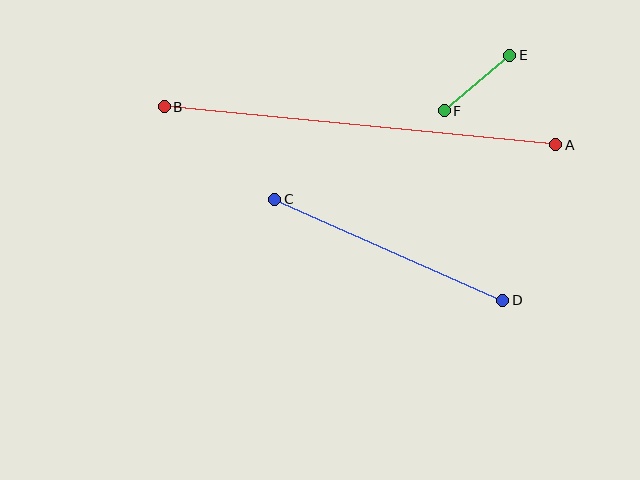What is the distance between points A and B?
The distance is approximately 393 pixels.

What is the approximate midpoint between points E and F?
The midpoint is at approximately (477, 83) pixels.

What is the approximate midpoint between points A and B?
The midpoint is at approximately (360, 126) pixels.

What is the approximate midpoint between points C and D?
The midpoint is at approximately (389, 250) pixels.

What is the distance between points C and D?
The distance is approximately 249 pixels.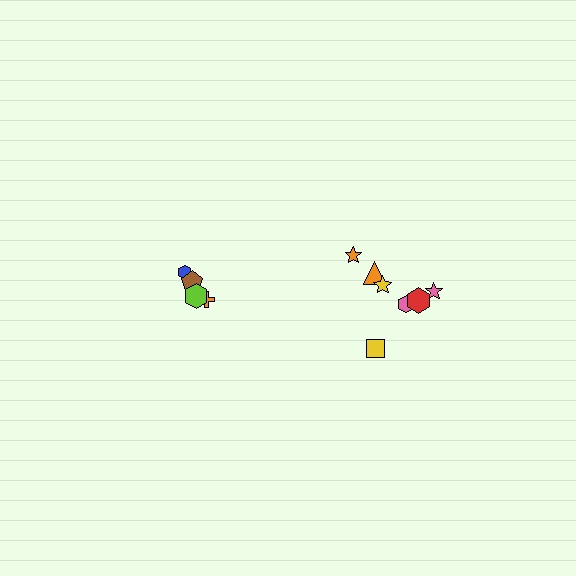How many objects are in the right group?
There are 7 objects.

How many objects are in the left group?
There are 4 objects.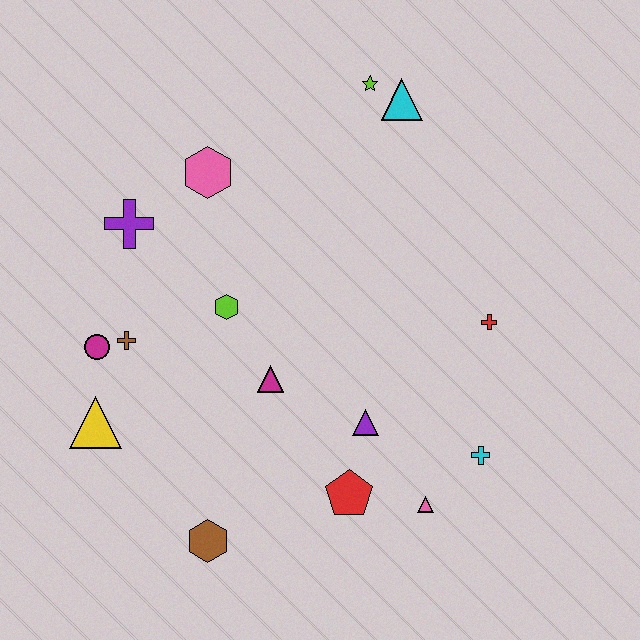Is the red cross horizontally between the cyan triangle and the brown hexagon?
No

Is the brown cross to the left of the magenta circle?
No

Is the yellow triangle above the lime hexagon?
No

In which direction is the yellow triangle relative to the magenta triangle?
The yellow triangle is to the left of the magenta triangle.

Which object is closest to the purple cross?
The pink hexagon is closest to the purple cross.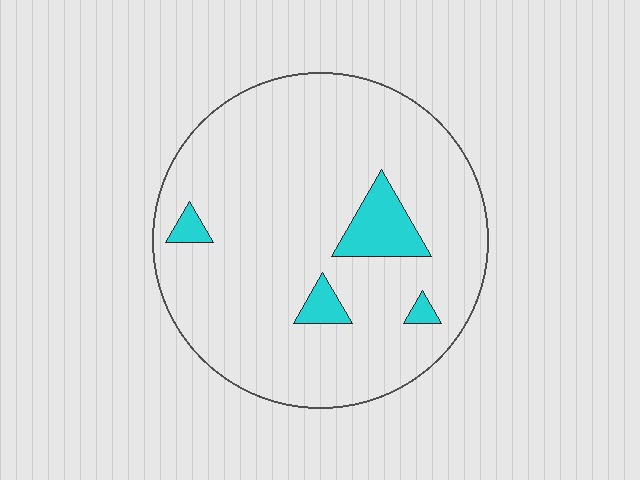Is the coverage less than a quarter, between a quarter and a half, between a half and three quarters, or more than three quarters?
Less than a quarter.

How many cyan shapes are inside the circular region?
4.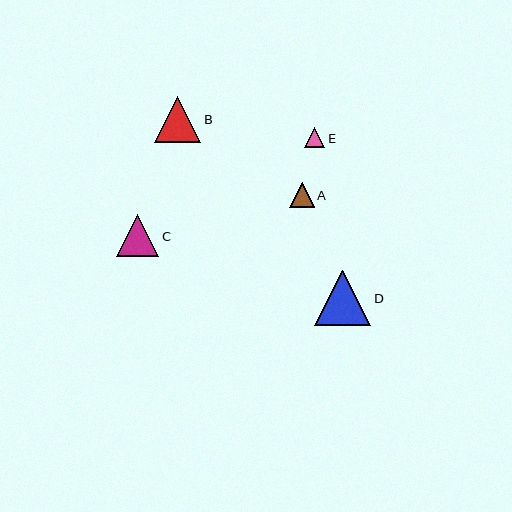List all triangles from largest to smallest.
From largest to smallest: D, B, C, A, E.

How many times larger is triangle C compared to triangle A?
Triangle C is approximately 1.7 times the size of triangle A.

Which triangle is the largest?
Triangle D is the largest with a size of approximately 56 pixels.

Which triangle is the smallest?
Triangle E is the smallest with a size of approximately 20 pixels.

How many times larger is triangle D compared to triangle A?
Triangle D is approximately 2.3 times the size of triangle A.